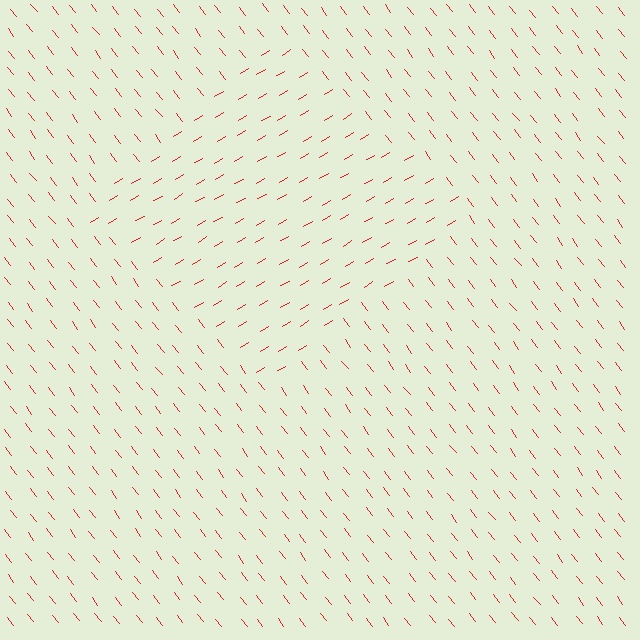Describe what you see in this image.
The image is filled with small red line segments. A diamond region in the image has lines oriented differently from the surrounding lines, creating a visible texture boundary.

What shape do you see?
I see a diamond.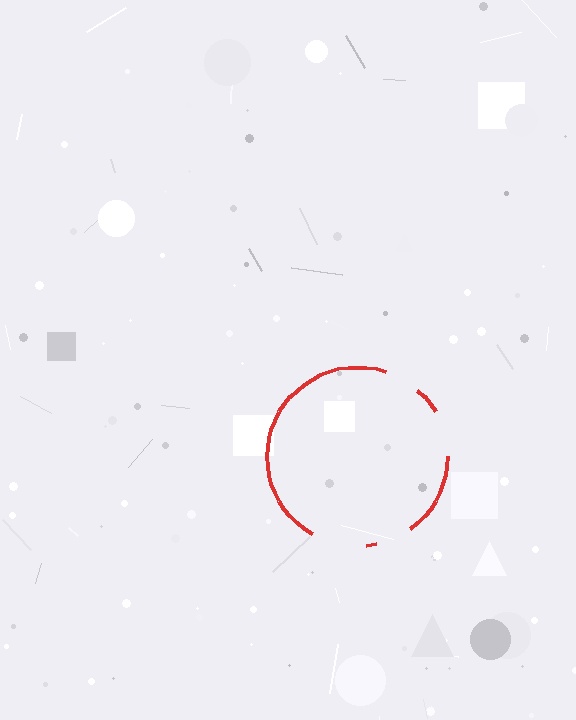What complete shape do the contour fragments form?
The contour fragments form a circle.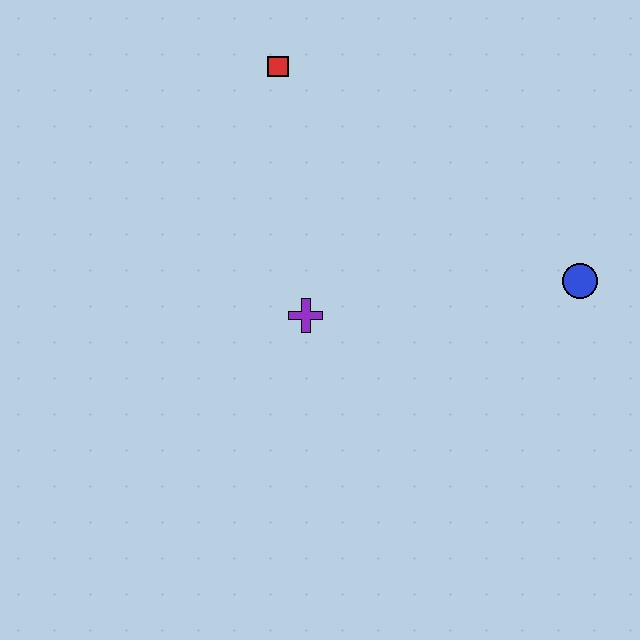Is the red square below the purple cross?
No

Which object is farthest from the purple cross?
The blue circle is farthest from the purple cross.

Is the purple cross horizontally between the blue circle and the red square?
Yes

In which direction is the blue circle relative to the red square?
The blue circle is to the right of the red square.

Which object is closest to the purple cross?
The red square is closest to the purple cross.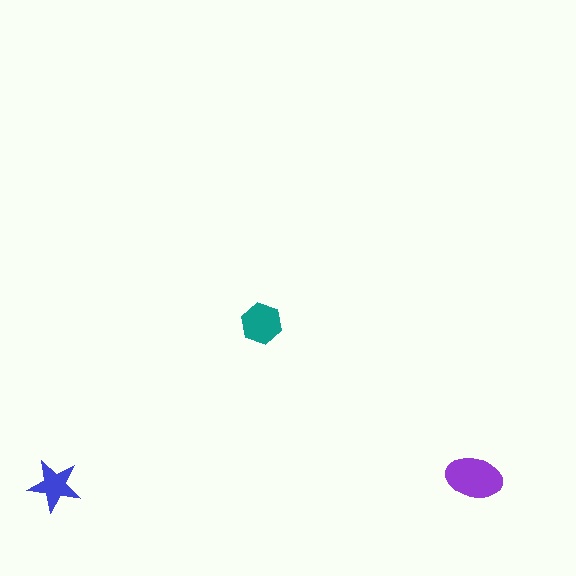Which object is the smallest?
The blue star.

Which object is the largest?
The purple ellipse.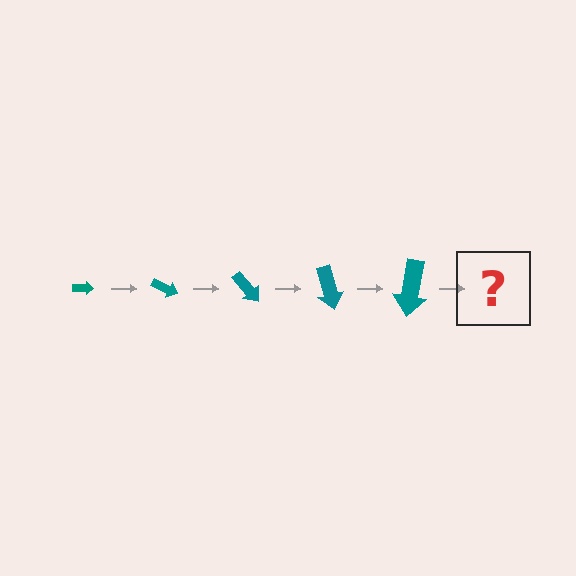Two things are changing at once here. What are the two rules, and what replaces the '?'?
The two rules are that the arrow grows larger each step and it rotates 25 degrees each step. The '?' should be an arrow, larger than the previous one and rotated 125 degrees from the start.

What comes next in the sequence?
The next element should be an arrow, larger than the previous one and rotated 125 degrees from the start.